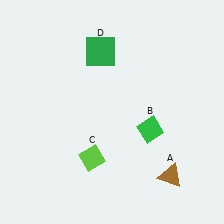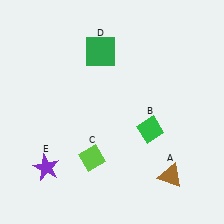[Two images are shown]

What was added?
A purple star (E) was added in Image 2.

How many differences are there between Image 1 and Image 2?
There is 1 difference between the two images.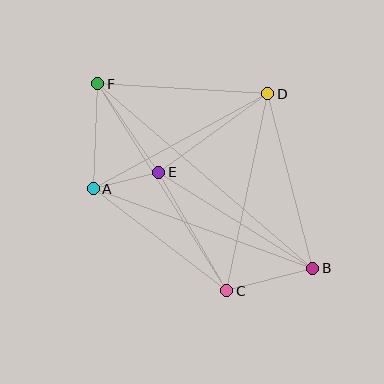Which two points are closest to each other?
Points A and E are closest to each other.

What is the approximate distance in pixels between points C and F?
The distance between C and F is approximately 244 pixels.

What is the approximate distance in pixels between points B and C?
The distance between B and C is approximately 89 pixels.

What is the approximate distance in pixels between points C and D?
The distance between C and D is approximately 201 pixels.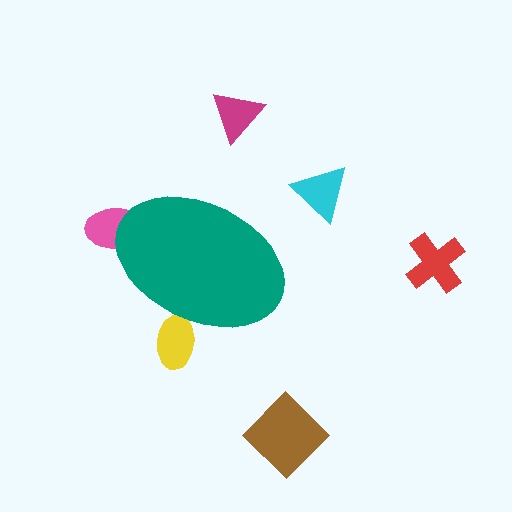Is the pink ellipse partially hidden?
Yes, the pink ellipse is partially hidden behind the teal ellipse.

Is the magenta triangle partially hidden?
No, the magenta triangle is fully visible.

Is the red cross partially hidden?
No, the red cross is fully visible.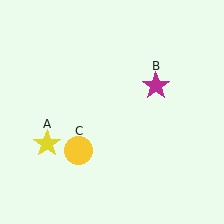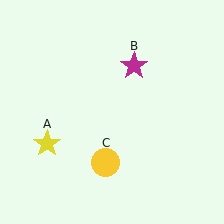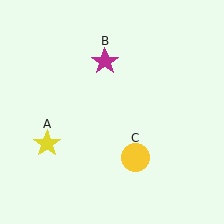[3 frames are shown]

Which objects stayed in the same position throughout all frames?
Yellow star (object A) remained stationary.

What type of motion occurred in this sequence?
The magenta star (object B), yellow circle (object C) rotated counterclockwise around the center of the scene.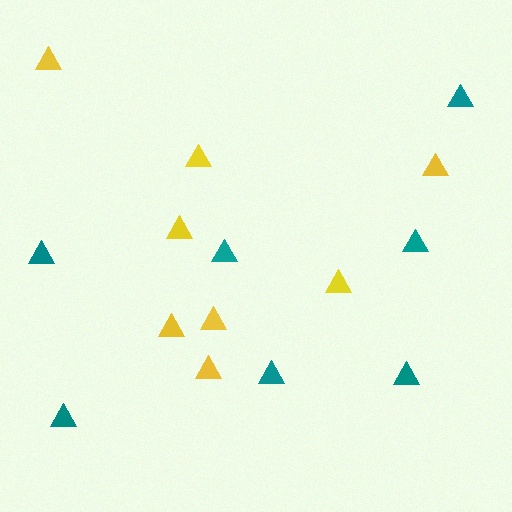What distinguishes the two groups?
There are 2 groups: one group of yellow triangles (8) and one group of teal triangles (7).